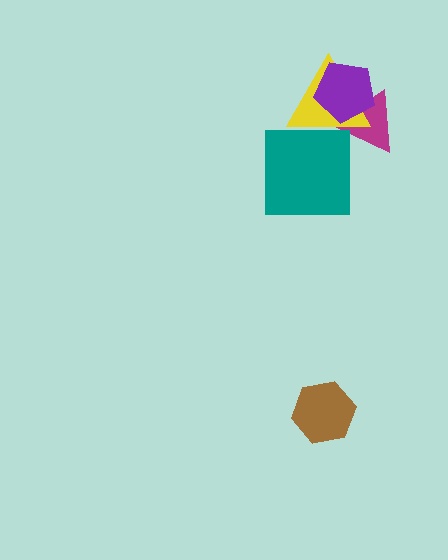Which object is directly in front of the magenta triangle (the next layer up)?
The yellow triangle is directly in front of the magenta triangle.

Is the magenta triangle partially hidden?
Yes, it is partially covered by another shape.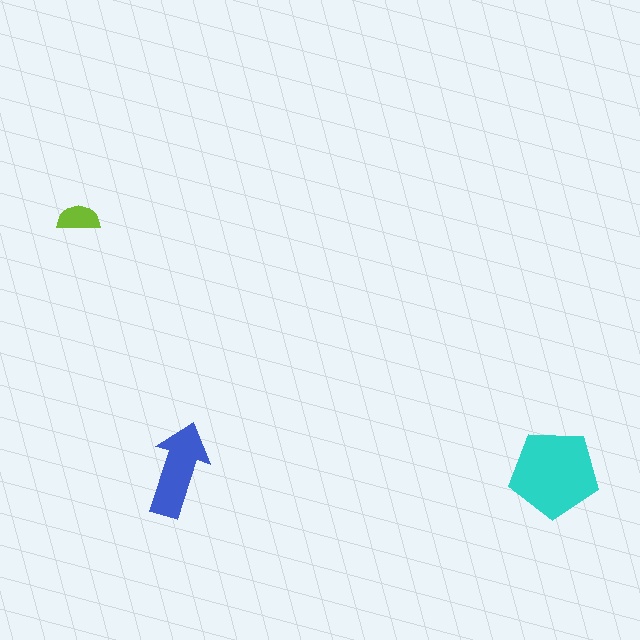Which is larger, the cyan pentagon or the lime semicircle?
The cyan pentagon.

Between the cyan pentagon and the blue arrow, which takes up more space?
The cyan pentagon.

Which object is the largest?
The cyan pentagon.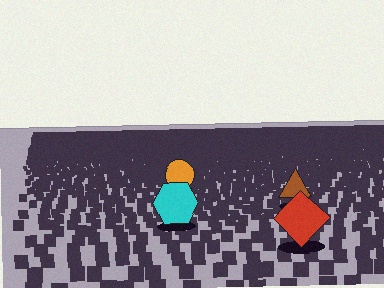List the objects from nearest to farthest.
From nearest to farthest: the red diamond, the cyan hexagon, the brown triangle, the orange circle.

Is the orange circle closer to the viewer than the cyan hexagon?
No. The cyan hexagon is closer — you can tell from the texture gradient: the ground texture is coarser near it.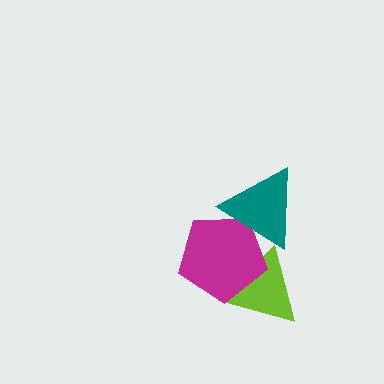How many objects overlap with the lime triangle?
2 objects overlap with the lime triangle.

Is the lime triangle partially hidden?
Yes, it is partially covered by another shape.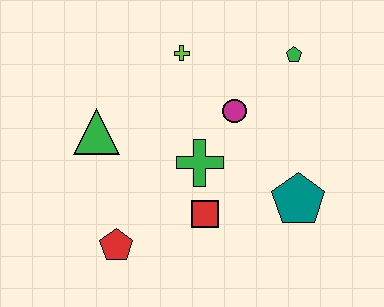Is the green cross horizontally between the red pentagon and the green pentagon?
Yes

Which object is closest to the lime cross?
The magenta circle is closest to the lime cross.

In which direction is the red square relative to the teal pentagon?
The red square is to the left of the teal pentagon.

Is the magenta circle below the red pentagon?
No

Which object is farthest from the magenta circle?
The red pentagon is farthest from the magenta circle.